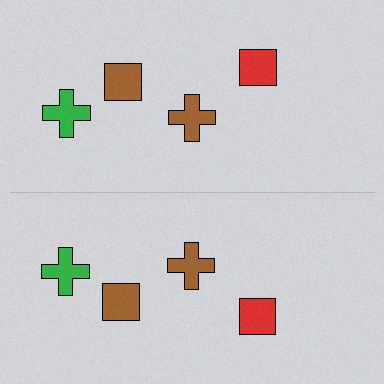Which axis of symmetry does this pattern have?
The pattern has a horizontal axis of symmetry running through the center of the image.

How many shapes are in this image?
There are 8 shapes in this image.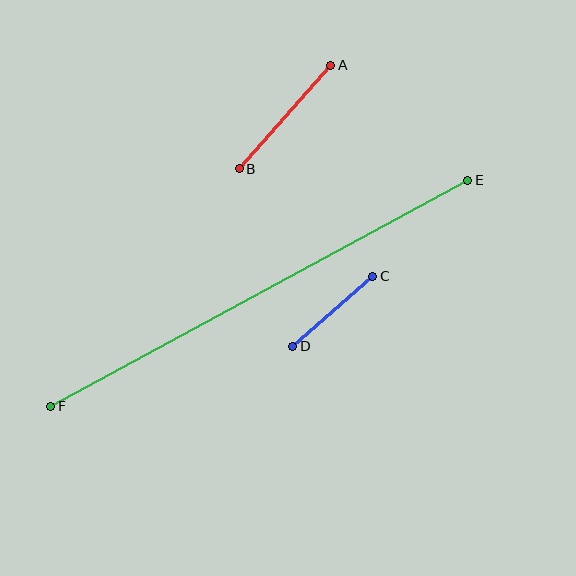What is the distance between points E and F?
The distance is approximately 475 pixels.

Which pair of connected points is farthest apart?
Points E and F are farthest apart.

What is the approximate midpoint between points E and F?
The midpoint is at approximately (259, 293) pixels.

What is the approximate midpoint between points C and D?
The midpoint is at approximately (333, 311) pixels.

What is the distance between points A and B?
The distance is approximately 138 pixels.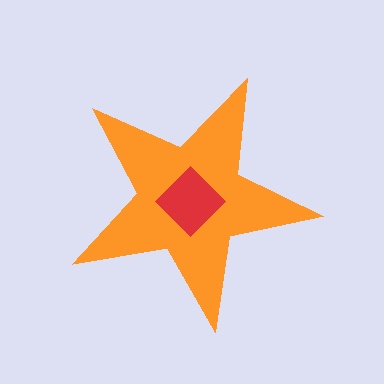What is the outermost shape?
The orange star.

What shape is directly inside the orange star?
The red diamond.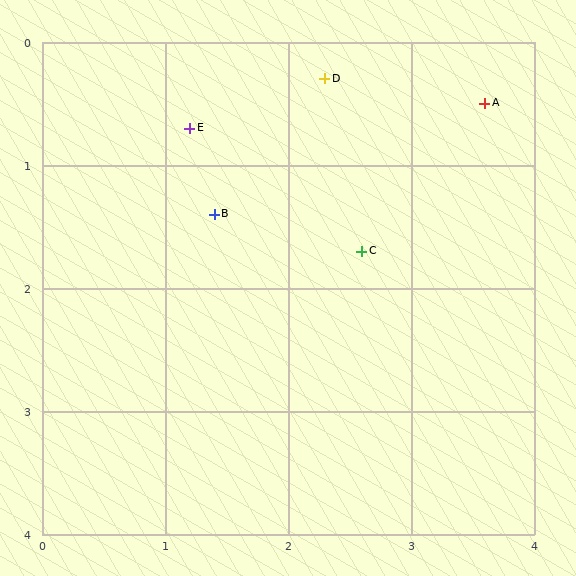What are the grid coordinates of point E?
Point E is at approximately (1.2, 0.7).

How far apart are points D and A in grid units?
Points D and A are about 1.3 grid units apart.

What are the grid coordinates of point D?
Point D is at approximately (2.3, 0.3).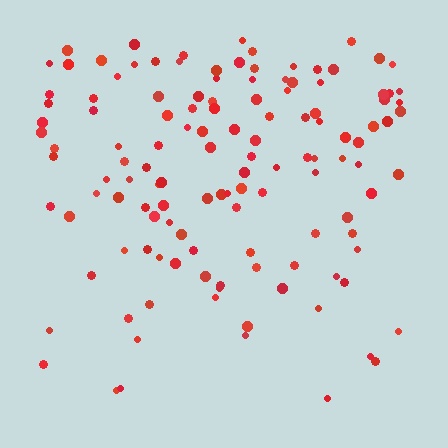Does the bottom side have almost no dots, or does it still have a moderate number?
Still a moderate number, just noticeably fewer than the top.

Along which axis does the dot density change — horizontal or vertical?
Vertical.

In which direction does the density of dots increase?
From bottom to top, with the top side densest.